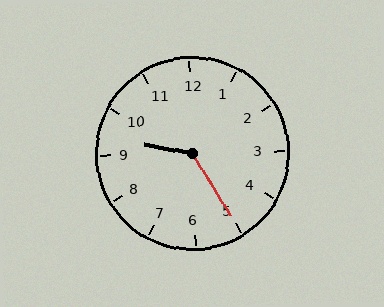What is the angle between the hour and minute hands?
Approximately 132 degrees.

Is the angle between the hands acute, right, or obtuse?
It is obtuse.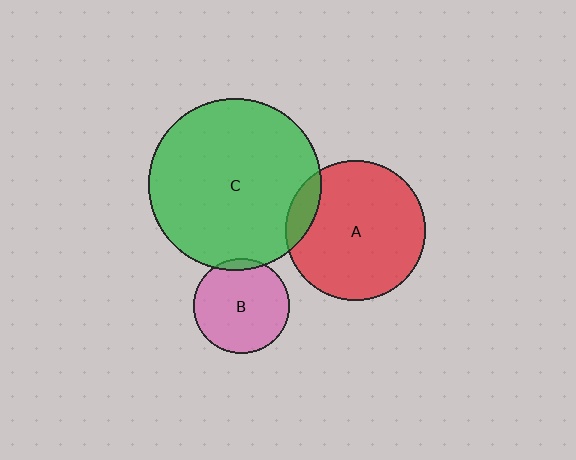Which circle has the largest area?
Circle C (green).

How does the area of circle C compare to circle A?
Approximately 1.5 times.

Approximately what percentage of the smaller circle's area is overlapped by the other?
Approximately 10%.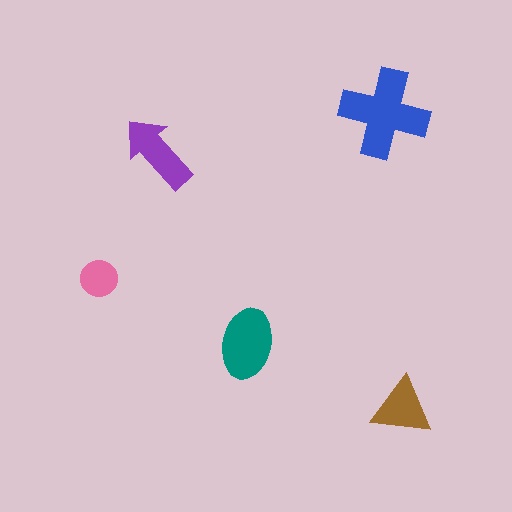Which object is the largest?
The blue cross.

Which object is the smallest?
The pink circle.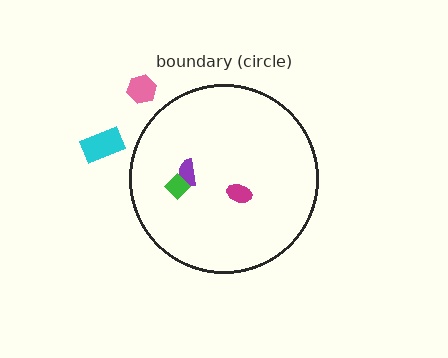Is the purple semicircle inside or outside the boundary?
Inside.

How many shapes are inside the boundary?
3 inside, 2 outside.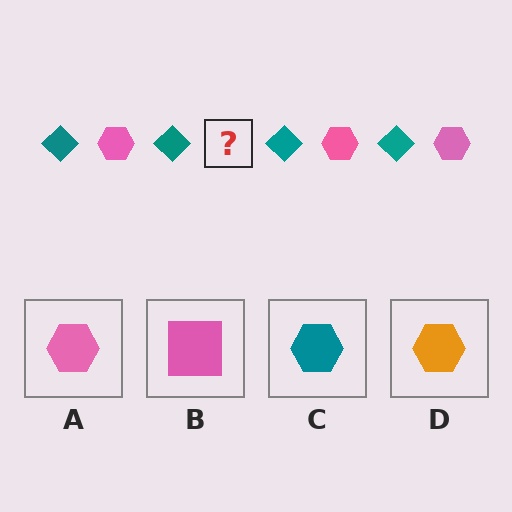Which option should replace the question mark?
Option A.